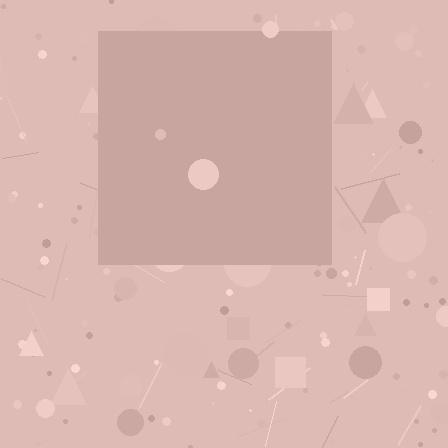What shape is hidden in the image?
A square is hidden in the image.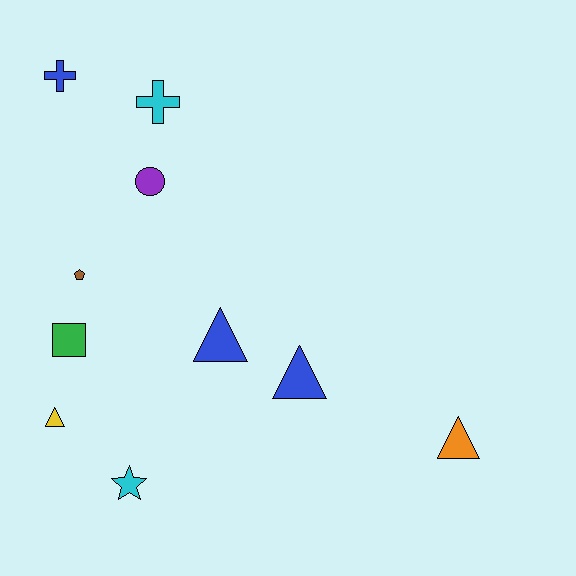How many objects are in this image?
There are 10 objects.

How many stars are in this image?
There is 1 star.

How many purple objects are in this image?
There is 1 purple object.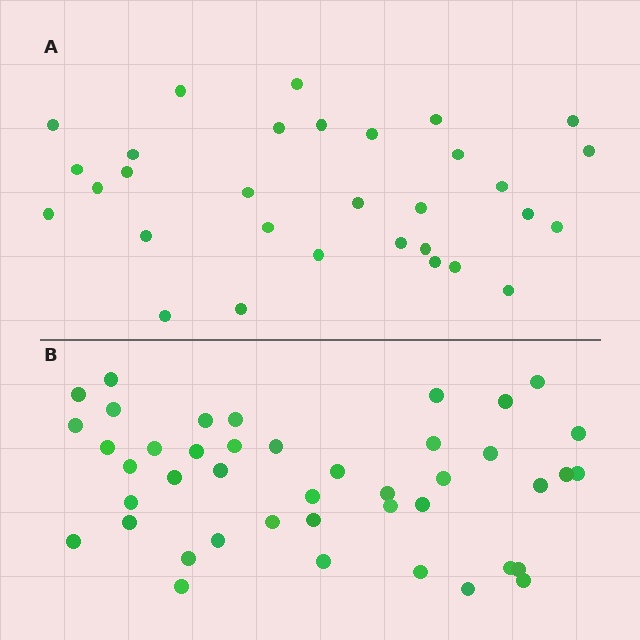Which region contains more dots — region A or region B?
Region B (the bottom region) has more dots.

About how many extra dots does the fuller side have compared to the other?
Region B has roughly 12 or so more dots than region A.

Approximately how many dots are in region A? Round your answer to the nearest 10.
About 30 dots. (The exact count is 31, which rounds to 30.)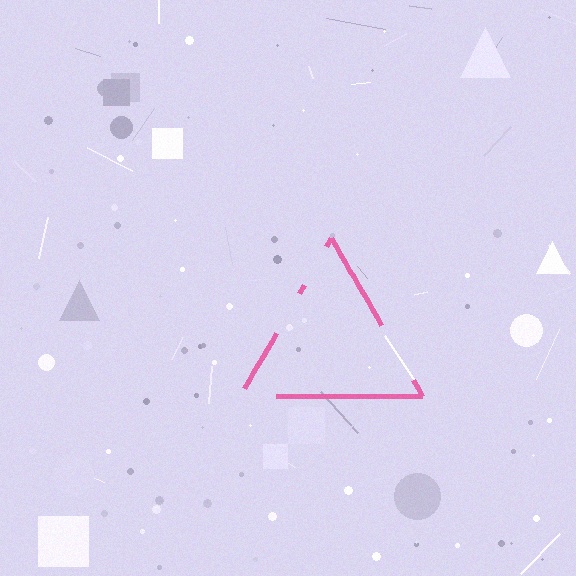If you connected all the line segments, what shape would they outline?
They would outline a triangle.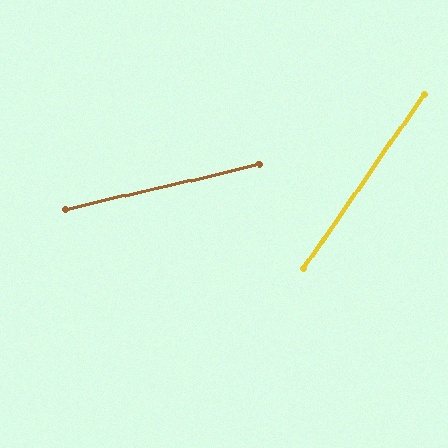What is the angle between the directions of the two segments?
Approximately 42 degrees.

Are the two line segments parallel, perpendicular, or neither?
Neither parallel nor perpendicular — they differ by about 42°.